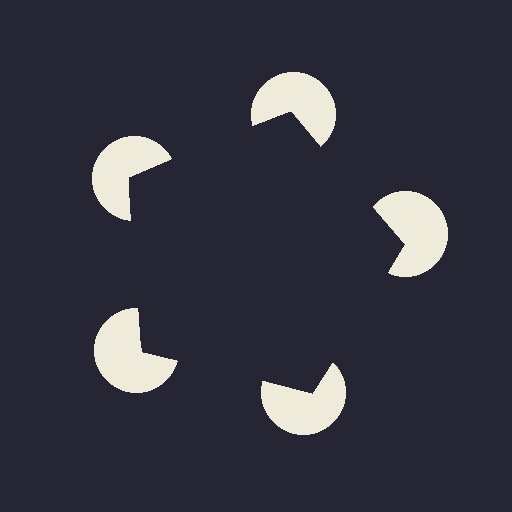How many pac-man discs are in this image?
There are 5 — one at each vertex of the illusory pentagon.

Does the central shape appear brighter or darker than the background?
It typically appears slightly darker than the background, even though no actual brightness change is drawn.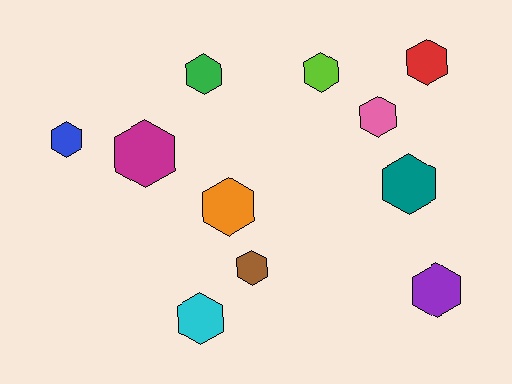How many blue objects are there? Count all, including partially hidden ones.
There is 1 blue object.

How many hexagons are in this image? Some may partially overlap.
There are 11 hexagons.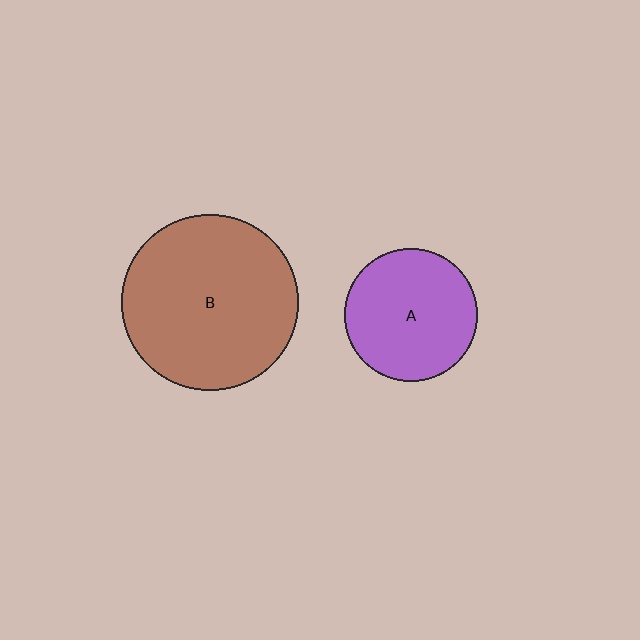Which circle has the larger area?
Circle B (brown).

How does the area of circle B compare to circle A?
Approximately 1.8 times.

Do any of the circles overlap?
No, none of the circles overlap.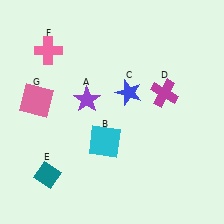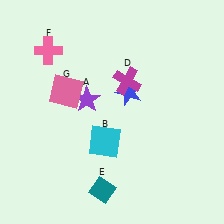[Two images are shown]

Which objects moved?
The objects that moved are: the magenta cross (D), the teal diamond (E), the pink square (G).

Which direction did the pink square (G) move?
The pink square (G) moved right.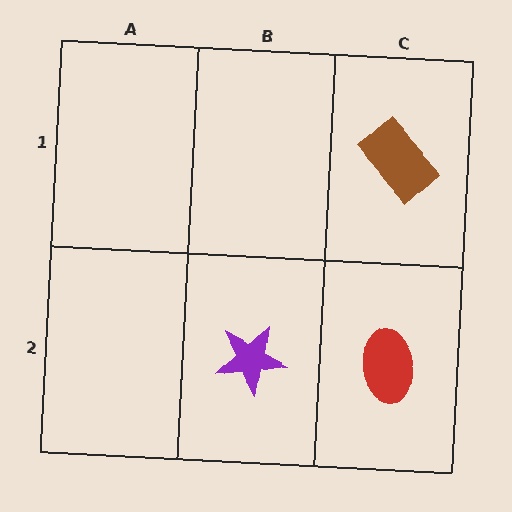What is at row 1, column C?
A brown rectangle.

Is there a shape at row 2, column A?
No, that cell is empty.